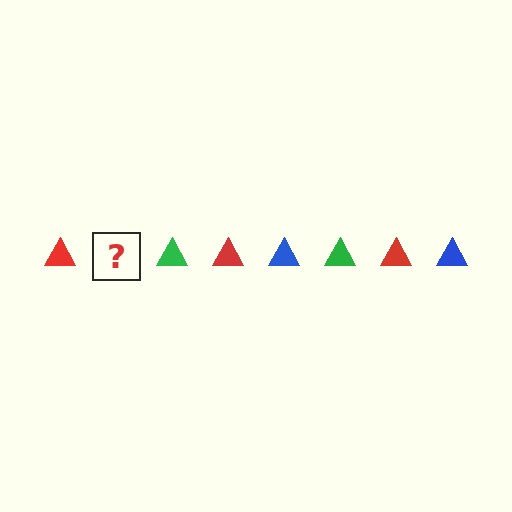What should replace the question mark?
The question mark should be replaced with a blue triangle.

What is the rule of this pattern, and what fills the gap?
The rule is that the pattern cycles through red, blue, green triangles. The gap should be filled with a blue triangle.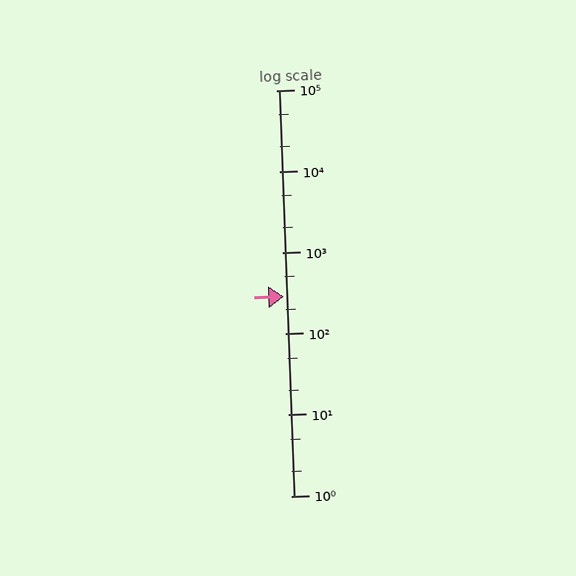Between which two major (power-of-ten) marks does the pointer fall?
The pointer is between 100 and 1000.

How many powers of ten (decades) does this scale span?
The scale spans 5 decades, from 1 to 100000.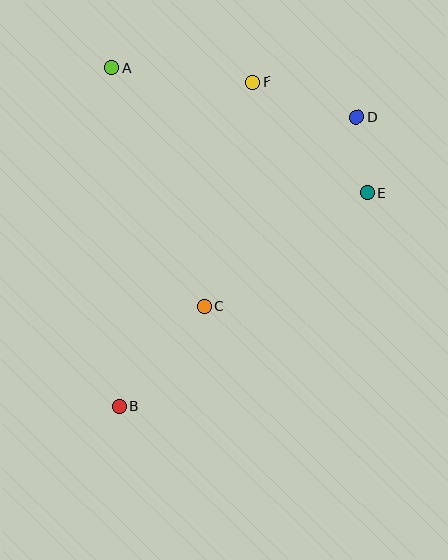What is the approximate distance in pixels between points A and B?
The distance between A and B is approximately 339 pixels.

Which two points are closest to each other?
Points D and E are closest to each other.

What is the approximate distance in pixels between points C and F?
The distance between C and F is approximately 230 pixels.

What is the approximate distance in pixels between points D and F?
The distance between D and F is approximately 110 pixels.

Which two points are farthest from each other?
Points B and D are farthest from each other.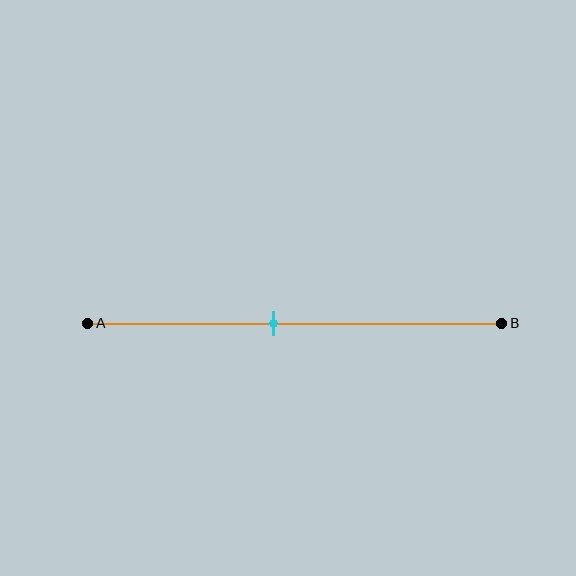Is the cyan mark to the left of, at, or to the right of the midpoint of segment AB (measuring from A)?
The cyan mark is to the left of the midpoint of segment AB.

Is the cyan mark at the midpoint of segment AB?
No, the mark is at about 45% from A, not at the 50% midpoint.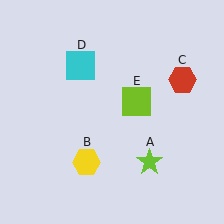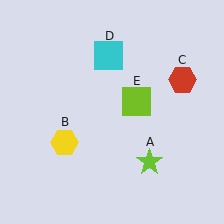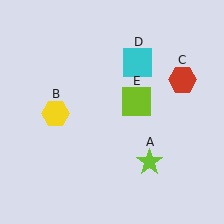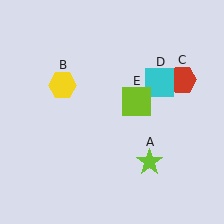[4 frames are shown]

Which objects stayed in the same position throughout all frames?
Lime star (object A) and red hexagon (object C) and lime square (object E) remained stationary.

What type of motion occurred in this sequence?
The yellow hexagon (object B), cyan square (object D) rotated clockwise around the center of the scene.